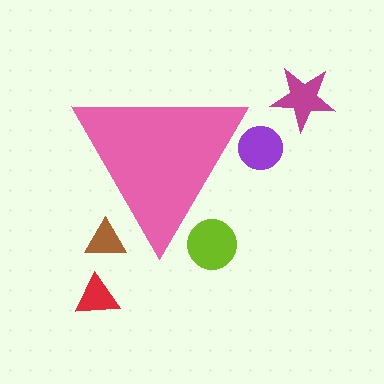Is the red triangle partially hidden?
No, the red triangle is fully visible.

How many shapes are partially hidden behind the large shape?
3 shapes are partially hidden.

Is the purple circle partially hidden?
Yes, the purple circle is partially hidden behind the pink triangle.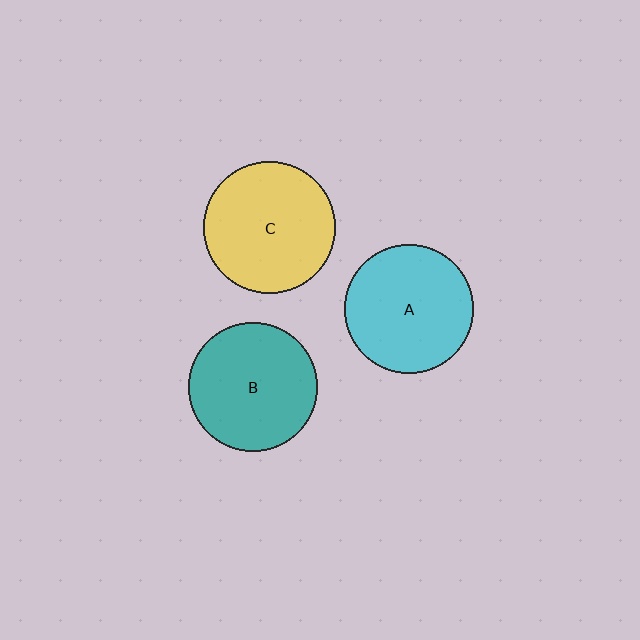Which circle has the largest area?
Circle C (yellow).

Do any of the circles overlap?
No, none of the circles overlap.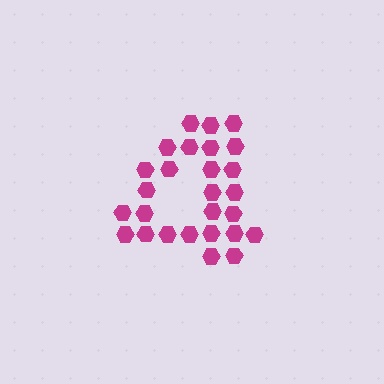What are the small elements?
The small elements are hexagons.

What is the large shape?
The large shape is the digit 4.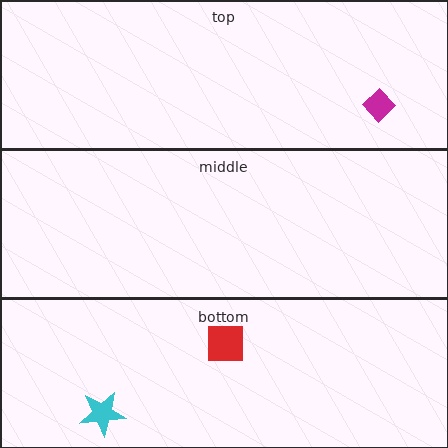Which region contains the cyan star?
The bottom region.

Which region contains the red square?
The bottom region.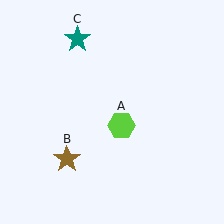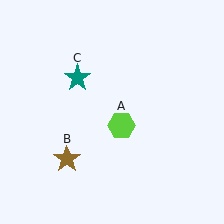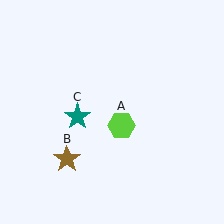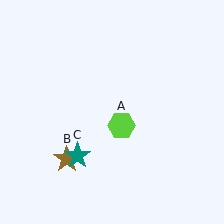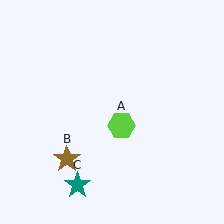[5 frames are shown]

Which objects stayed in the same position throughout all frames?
Lime hexagon (object A) and brown star (object B) remained stationary.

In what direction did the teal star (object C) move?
The teal star (object C) moved down.